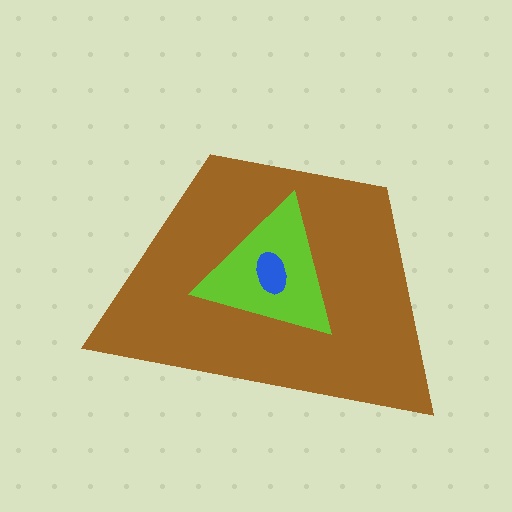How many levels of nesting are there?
3.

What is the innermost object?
The blue ellipse.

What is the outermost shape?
The brown trapezoid.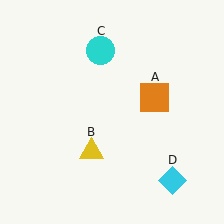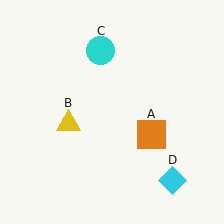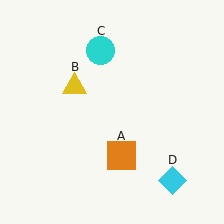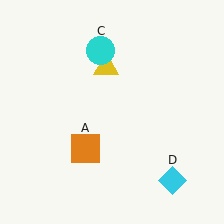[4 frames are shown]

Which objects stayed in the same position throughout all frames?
Cyan circle (object C) and cyan diamond (object D) remained stationary.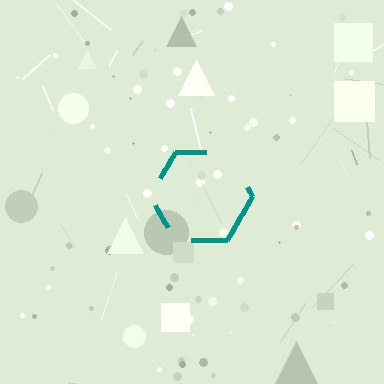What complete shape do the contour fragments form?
The contour fragments form a hexagon.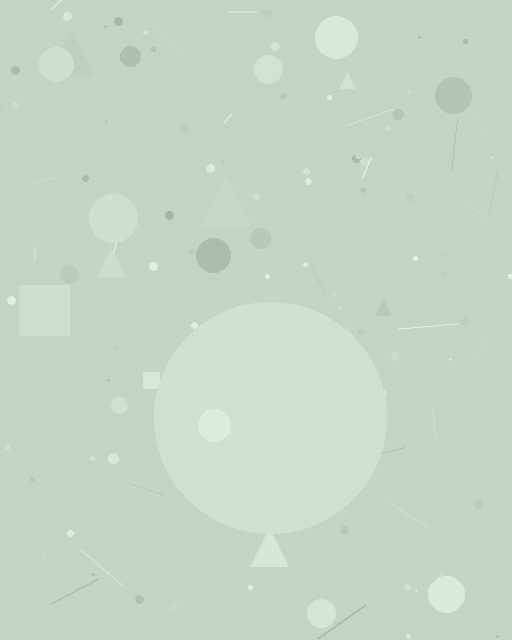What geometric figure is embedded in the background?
A circle is embedded in the background.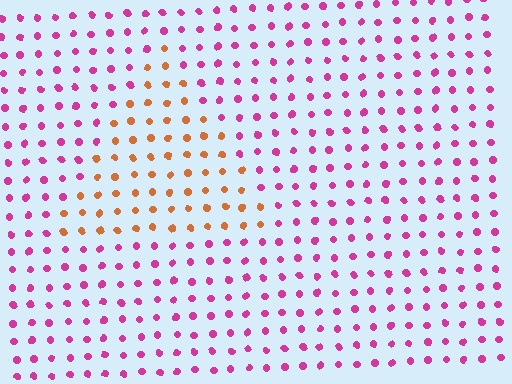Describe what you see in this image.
The image is filled with small magenta elements in a uniform arrangement. A triangle-shaped region is visible where the elements are tinted to a slightly different hue, forming a subtle color boundary.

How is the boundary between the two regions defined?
The boundary is defined purely by a slight shift in hue (about 62 degrees). Spacing, size, and orientation are identical on both sides.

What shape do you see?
I see a triangle.